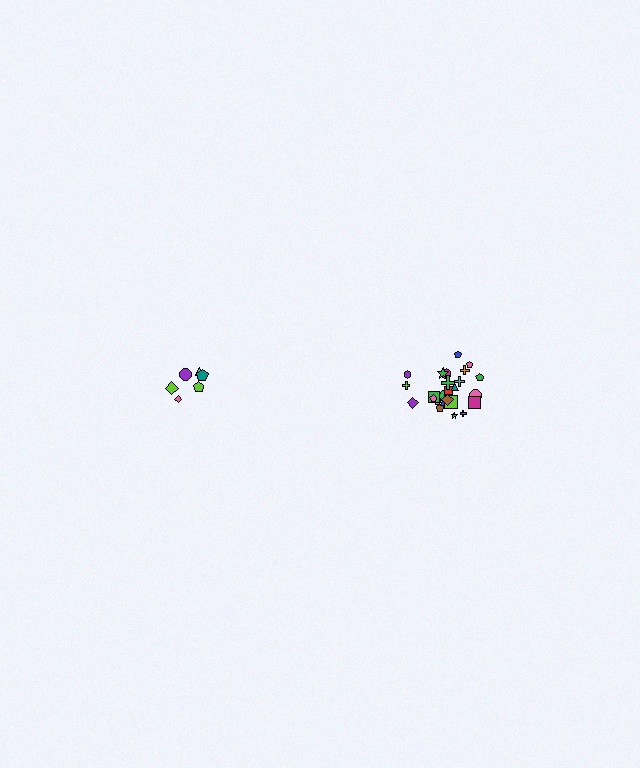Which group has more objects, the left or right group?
The right group.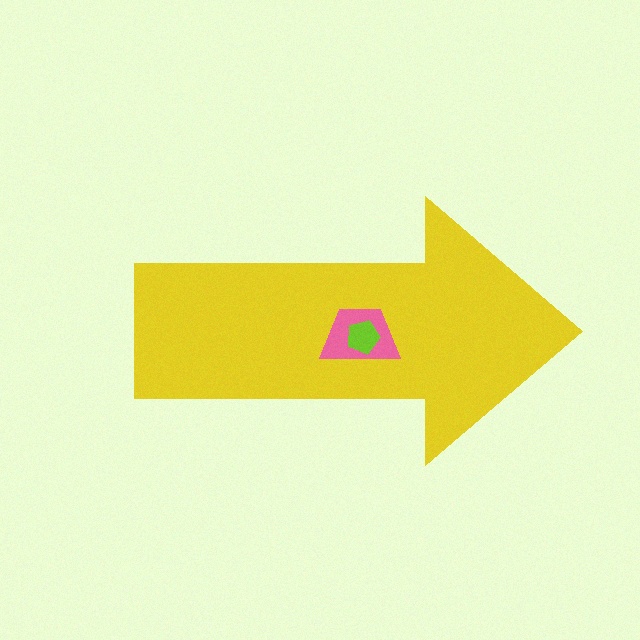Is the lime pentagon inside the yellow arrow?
Yes.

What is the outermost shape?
The yellow arrow.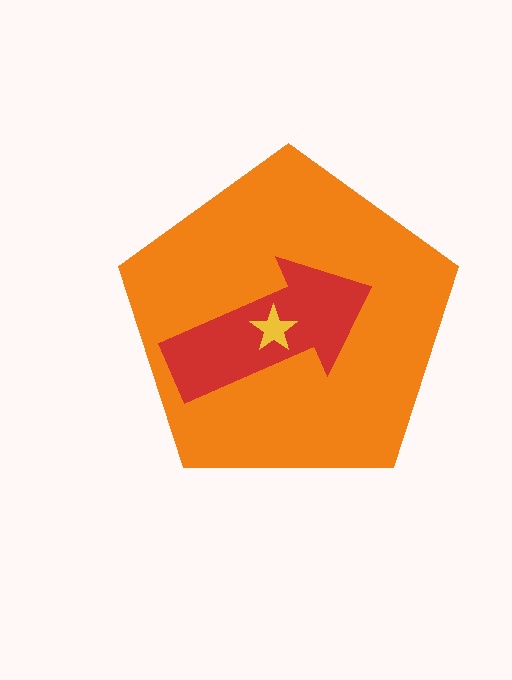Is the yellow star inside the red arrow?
Yes.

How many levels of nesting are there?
3.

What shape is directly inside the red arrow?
The yellow star.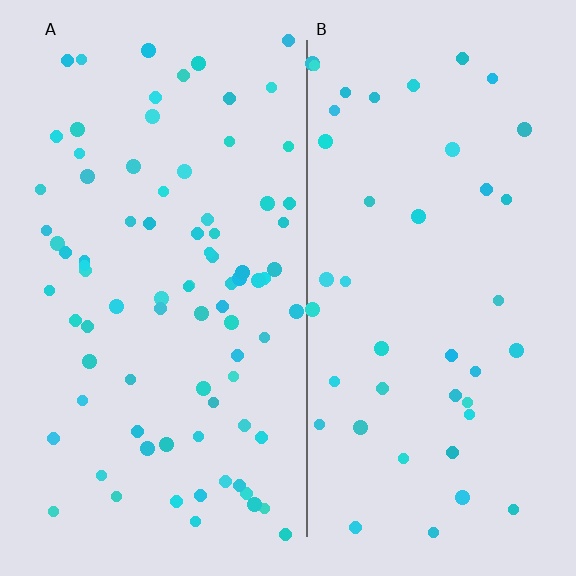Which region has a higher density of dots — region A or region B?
A (the left).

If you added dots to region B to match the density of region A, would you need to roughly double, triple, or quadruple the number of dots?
Approximately double.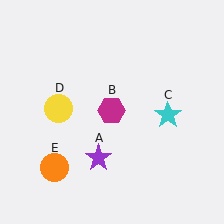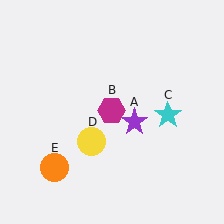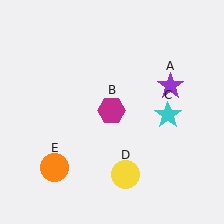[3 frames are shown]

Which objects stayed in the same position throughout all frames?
Magenta hexagon (object B) and cyan star (object C) and orange circle (object E) remained stationary.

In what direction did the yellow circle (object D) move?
The yellow circle (object D) moved down and to the right.